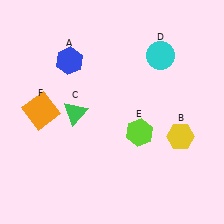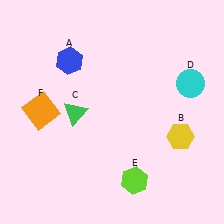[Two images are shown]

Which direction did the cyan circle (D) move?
The cyan circle (D) moved right.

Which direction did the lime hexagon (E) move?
The lime hexagon (E) moved down.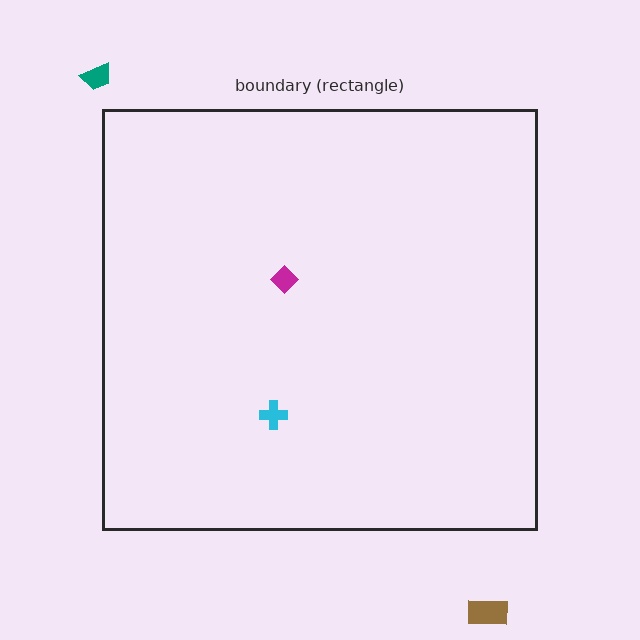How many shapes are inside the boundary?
2 inside, 2 outside.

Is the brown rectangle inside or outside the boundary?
Outside.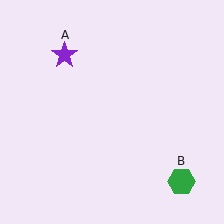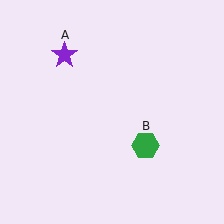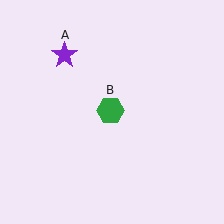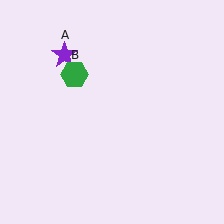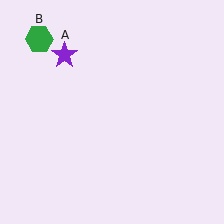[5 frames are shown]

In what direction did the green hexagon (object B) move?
The green hexagon (object B) moved up and to the left.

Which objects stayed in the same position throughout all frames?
Purple star (object A) remained stationary.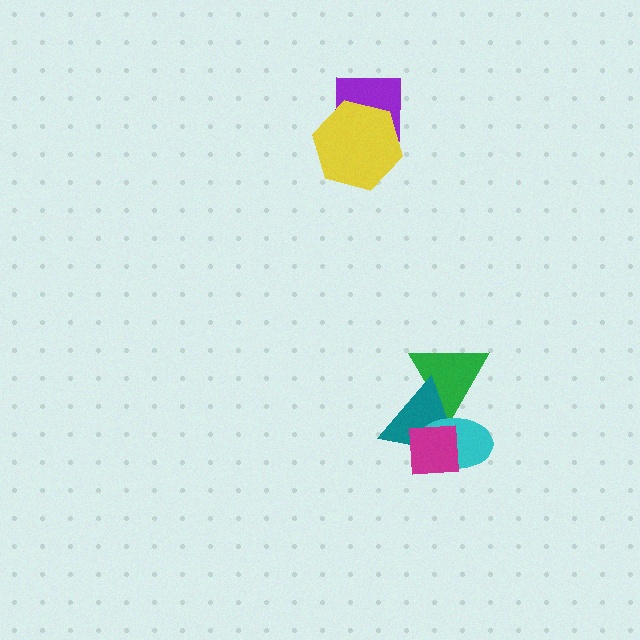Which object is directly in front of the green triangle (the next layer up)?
The teal triangle is directly in front of the green triangle.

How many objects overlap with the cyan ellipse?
3 objects overlap with the cyan ellipse.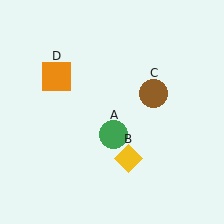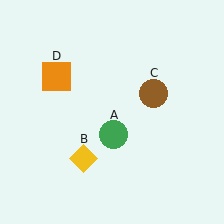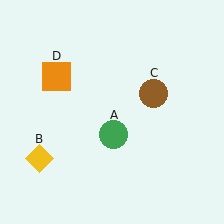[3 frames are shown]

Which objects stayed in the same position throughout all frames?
Green circle (object A) and brown circle (object C) and orange square (object D) remained stationary.